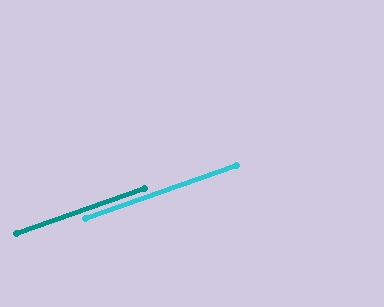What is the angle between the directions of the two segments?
Approximately 0 degrees.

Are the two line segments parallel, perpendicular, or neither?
Parallel — their directions differ by only 0.0°.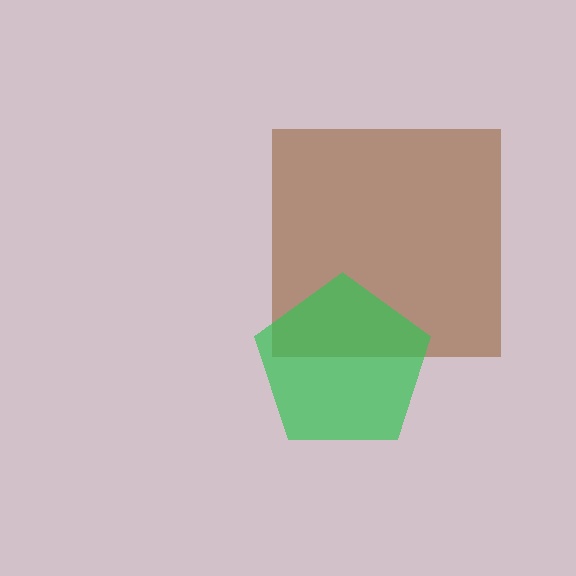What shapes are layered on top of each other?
The layered shapes are: a brown square, a green pentagon.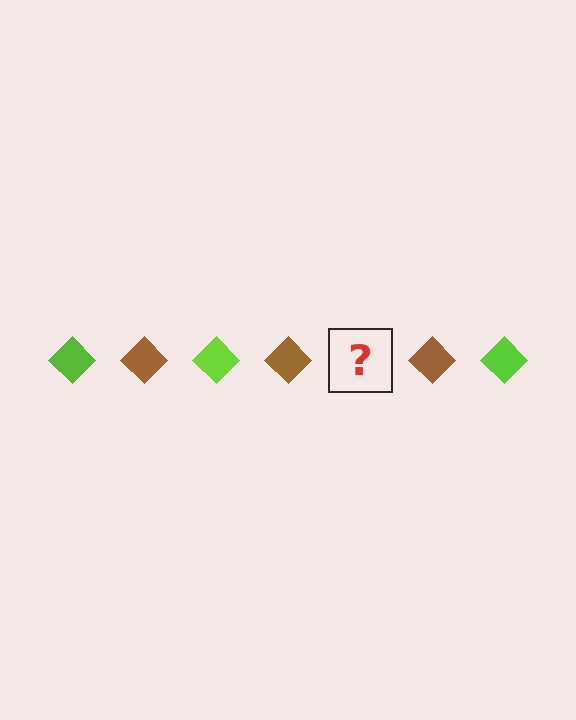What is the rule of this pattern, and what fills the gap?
The rule is that the pattern cycles through lime, brown diamonds. The gap should be filled with a lime diamond.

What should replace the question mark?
The question mark should be replaced with a lime diamond.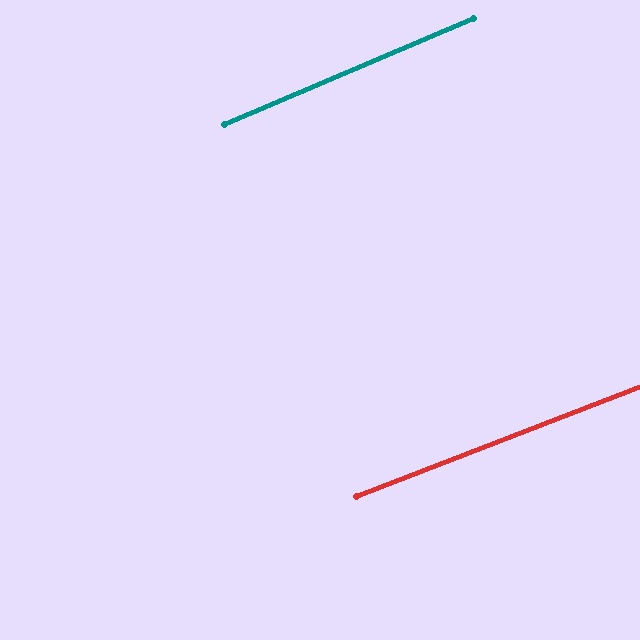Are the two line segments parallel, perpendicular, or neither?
Parallel — their directions differ by only 2.0°.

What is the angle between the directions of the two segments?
Approximately 2 degrees.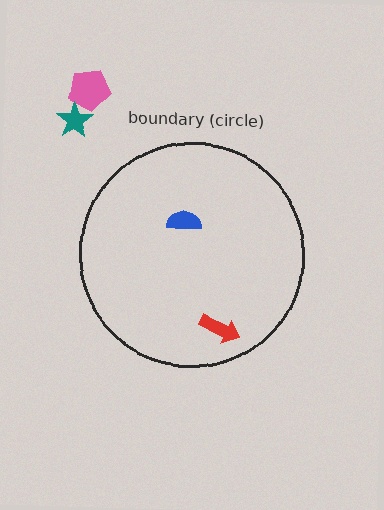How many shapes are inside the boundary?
2 inside, 2 outside.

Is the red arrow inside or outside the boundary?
Inside.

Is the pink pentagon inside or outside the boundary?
Outside.